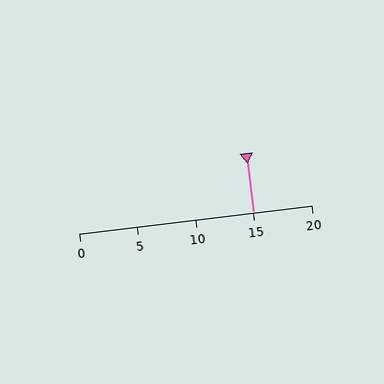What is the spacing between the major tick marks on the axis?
The major ticks are spaced 5 apart.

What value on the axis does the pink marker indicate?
The marker indicates approximately 15.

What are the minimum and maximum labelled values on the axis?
The axis runs from 0 to 20.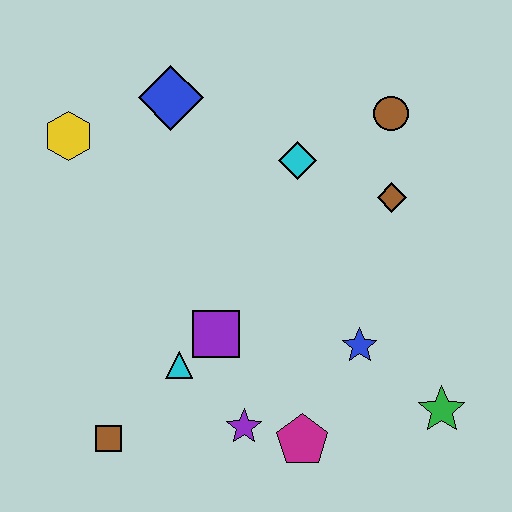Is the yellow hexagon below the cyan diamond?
No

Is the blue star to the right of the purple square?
Yes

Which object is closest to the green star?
The blue star is closest to the green star.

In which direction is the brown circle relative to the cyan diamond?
The brown circle is to the right of the cyan diamond.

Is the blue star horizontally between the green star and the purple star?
Yes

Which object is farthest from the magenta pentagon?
The yellow hexagon is farthest from the magenta pentagon.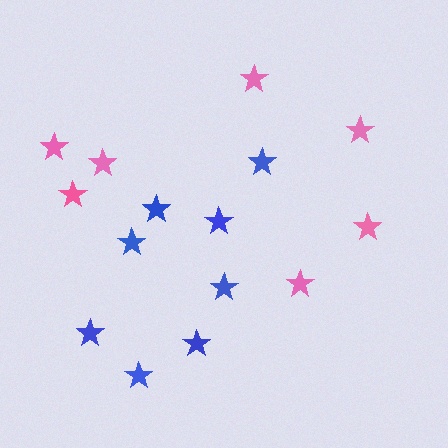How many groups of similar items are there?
There are 2 groups: one group of blue stars (8) and one group of pink stars (7).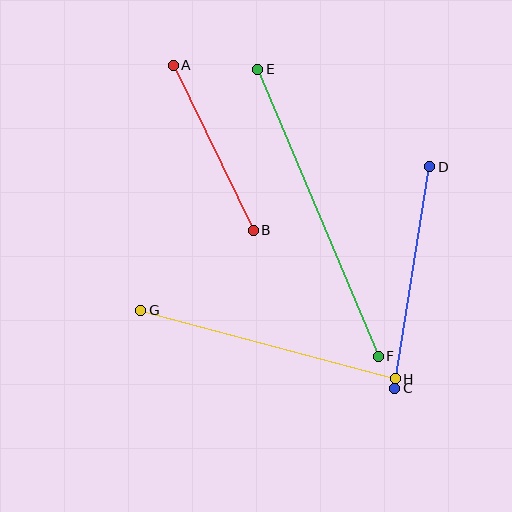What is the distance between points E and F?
The distance is approximately 311 pixels.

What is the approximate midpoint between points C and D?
The midpoint is at approximately (412, 278) pixels.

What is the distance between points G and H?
The distance is approximately 264 pixels.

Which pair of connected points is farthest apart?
Points E and F are farthest apart.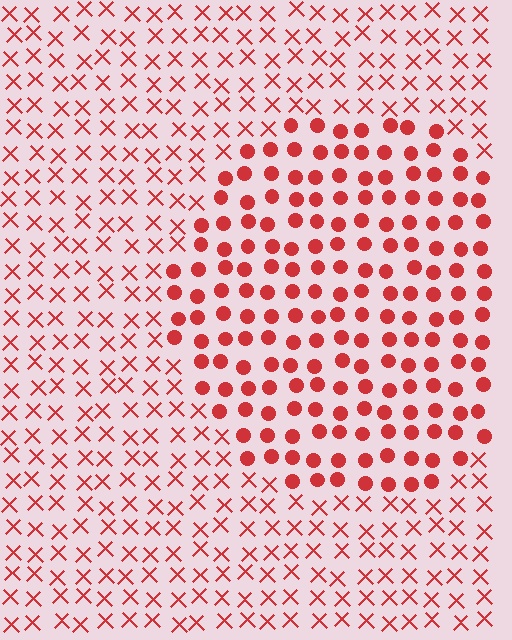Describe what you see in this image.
The image is filled with small red elements arranged in a uniform grid. A circle-shaped region contains circles, while the surrounding area contains X marks. The boundary is defined purely by the change in element shape.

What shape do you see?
I see a circle.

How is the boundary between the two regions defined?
The boundary is defined by a change in element shape: circles inside vs. X marks outside. All elements share the same color and spacing.